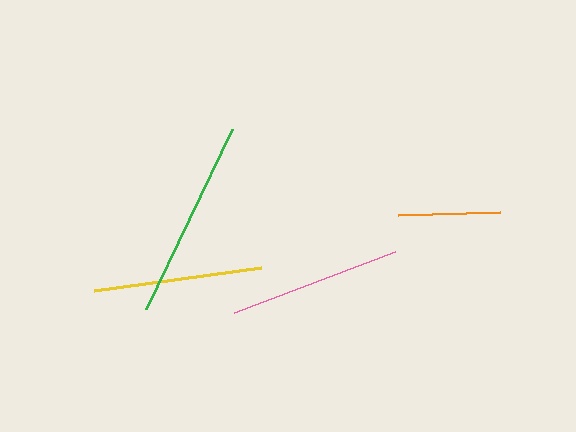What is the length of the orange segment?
The orange segment is approximately 102 pixels long.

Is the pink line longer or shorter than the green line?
The green line is longer than the pink line.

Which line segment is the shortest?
The orange line is the shortest at approximately 102 pixels.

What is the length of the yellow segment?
The yellow segment is approximately 169 pixels long.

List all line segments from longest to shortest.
From longest to shortest: green, pink, yellow, orange.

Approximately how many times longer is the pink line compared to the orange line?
The pink line is approximately 1.7 times the length of the orange line.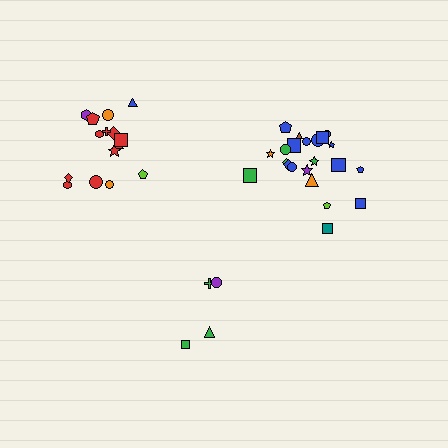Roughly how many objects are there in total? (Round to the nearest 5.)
Roughly 40 objects in total.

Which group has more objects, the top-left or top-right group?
The top-right group.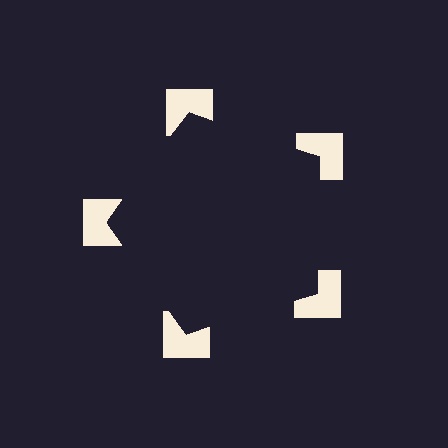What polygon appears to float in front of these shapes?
An illusory pentagon — its edges are inferred from the aligned wedge cuts in the notched squares, not physically drawn.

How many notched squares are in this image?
There are 5 — one at each vertex of the illusory pentagon.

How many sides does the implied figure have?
5 sides.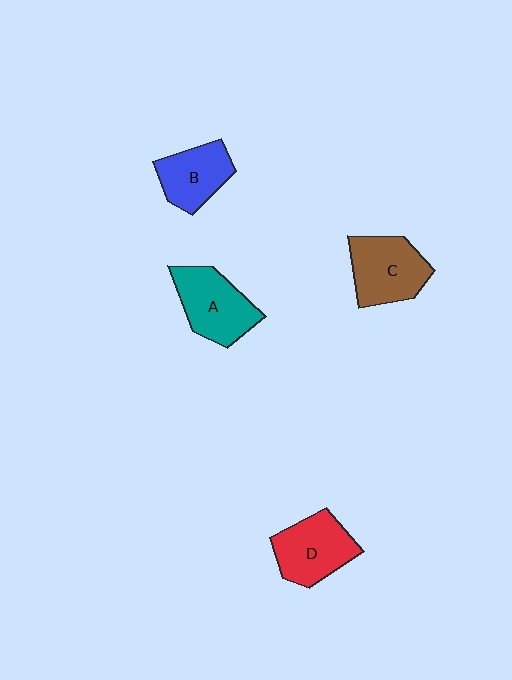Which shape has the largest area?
Shape C (brown).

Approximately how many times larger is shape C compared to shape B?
Approximately 1.2 times.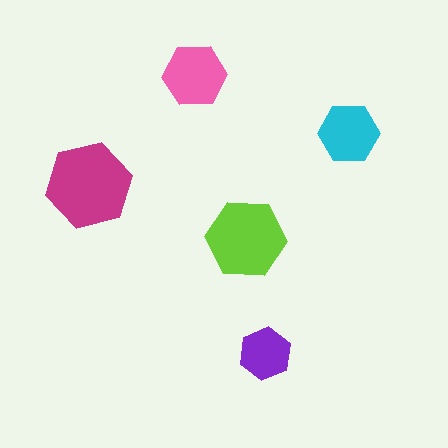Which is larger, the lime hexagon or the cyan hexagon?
The lime one.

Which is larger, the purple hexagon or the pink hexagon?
The pink one.